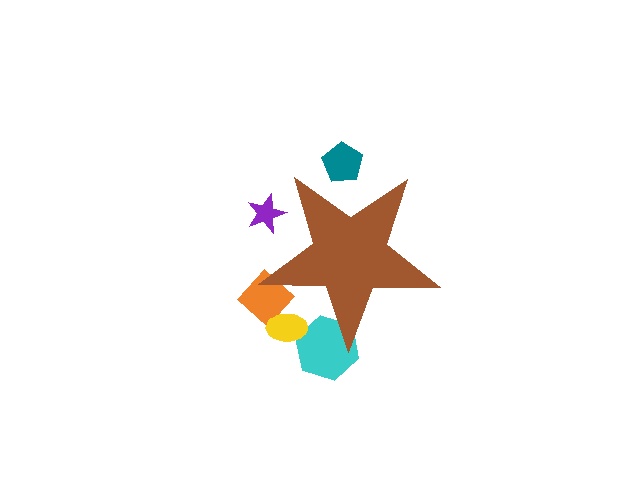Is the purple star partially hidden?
Yes, the purple star is partially hidden behind the brown star.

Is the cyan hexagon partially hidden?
Yes, the cyan hexagon is partially hidden behind the brown star.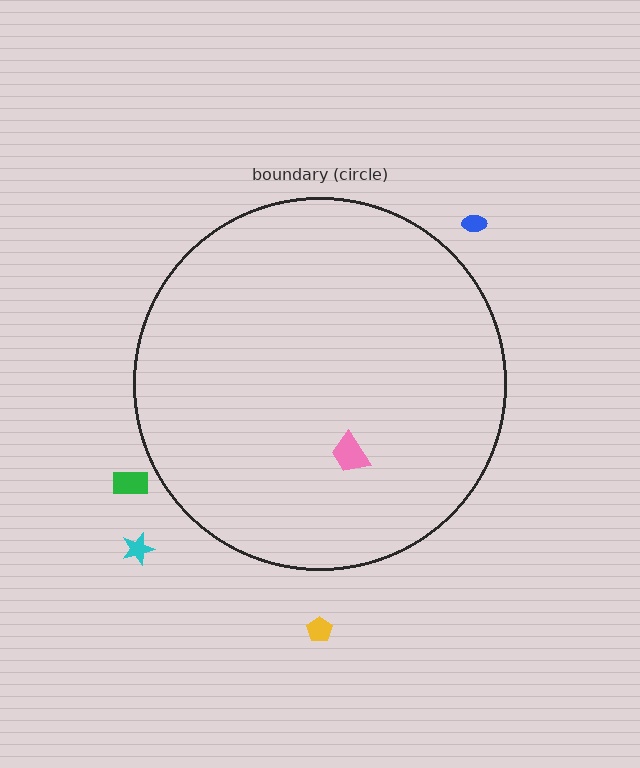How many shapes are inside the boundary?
1 inside, 4 outside.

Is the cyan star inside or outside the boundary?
Outside.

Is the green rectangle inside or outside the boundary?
Outside.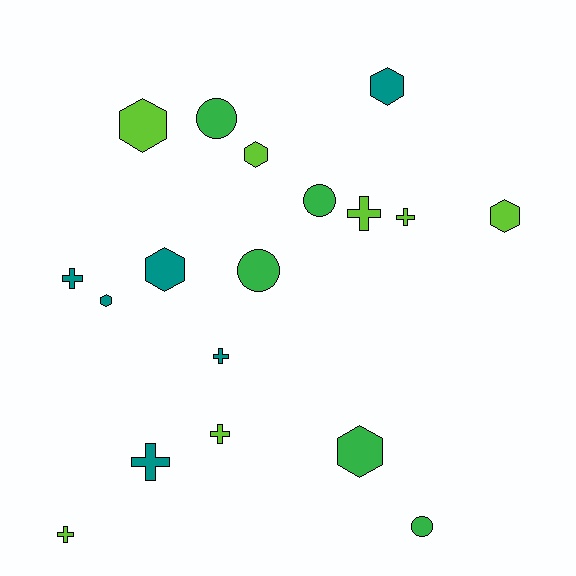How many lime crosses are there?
There are 4 lime crosses.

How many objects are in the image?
There are 18 objects.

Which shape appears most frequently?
Cross, with 7 objects.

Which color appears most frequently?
Lime, with 7 objects.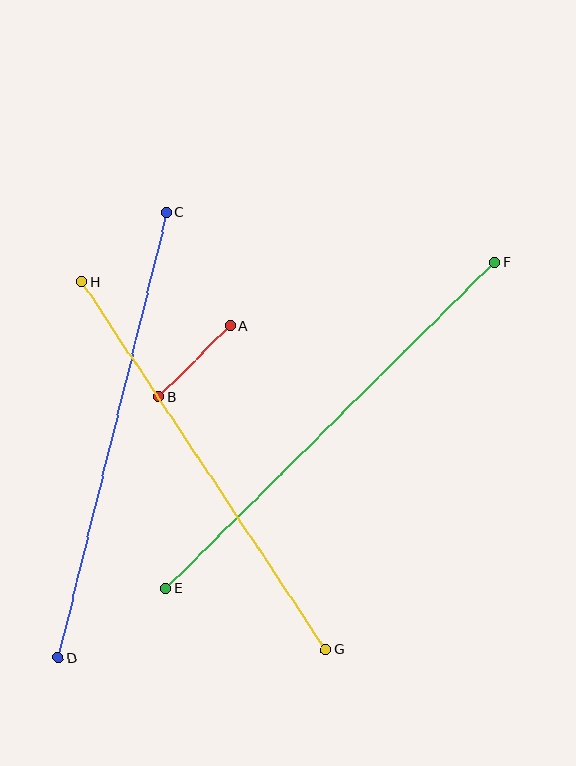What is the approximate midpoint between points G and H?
The midpoint is at approximately (204, 466) pixels.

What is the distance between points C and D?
The distance is approximately 458 pixels.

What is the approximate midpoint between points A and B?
The midpoint is at approximately (195, 361) pixels.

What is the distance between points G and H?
The distance is approximately 441 pixels.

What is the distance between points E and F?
The distance is approximately 463 pixels.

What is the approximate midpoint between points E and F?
The midpoint is at approximately (330, 425) pixels.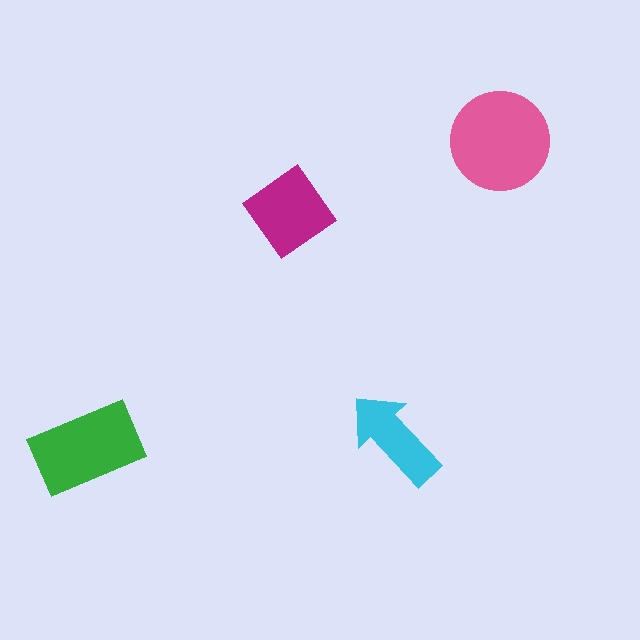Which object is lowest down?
The green rectangle is bottommost.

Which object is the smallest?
The cyan arrow.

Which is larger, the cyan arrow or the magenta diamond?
The magenta diamond.